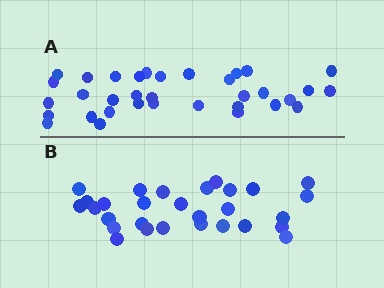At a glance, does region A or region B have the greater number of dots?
Region A (the top region) has more dots.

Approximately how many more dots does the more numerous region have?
Region A has about 5 more dots than region B.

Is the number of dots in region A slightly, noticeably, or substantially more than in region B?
Region A has only slightly more — the two regions are fairly close. The ratio is roughly 1.2 to 1.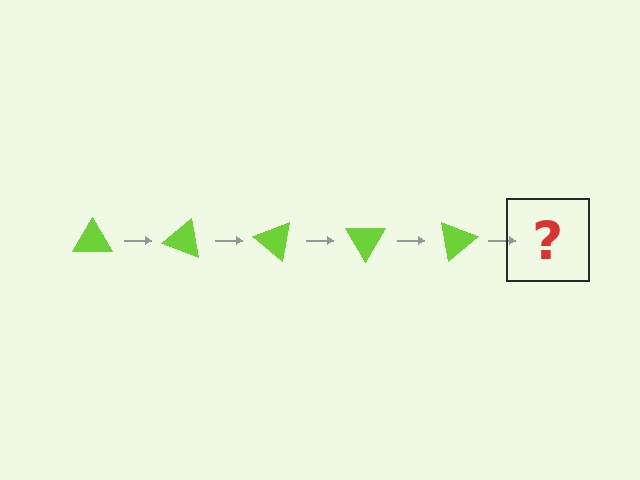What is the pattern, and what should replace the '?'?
The pattern is that the triangle rotates 20 degrees each step. The '?' should be a lime triangle rotated 100 degrees.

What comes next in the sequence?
The next element should be a lime triangle rotated 100 degrees.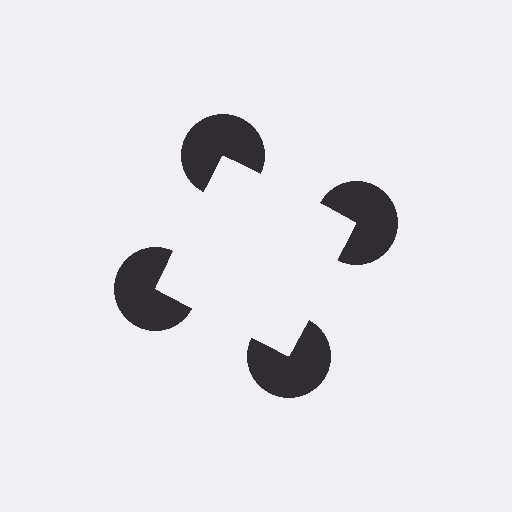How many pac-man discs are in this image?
There are 4 — one at each vertex of the illusory square.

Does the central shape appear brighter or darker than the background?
It typically appears slightly brighter than the background, even though no actual brightness change is drawn.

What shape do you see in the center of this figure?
An illusory square — its edges are inferred from the aligned wedge cuts in the pac-man discs, not physically drawn.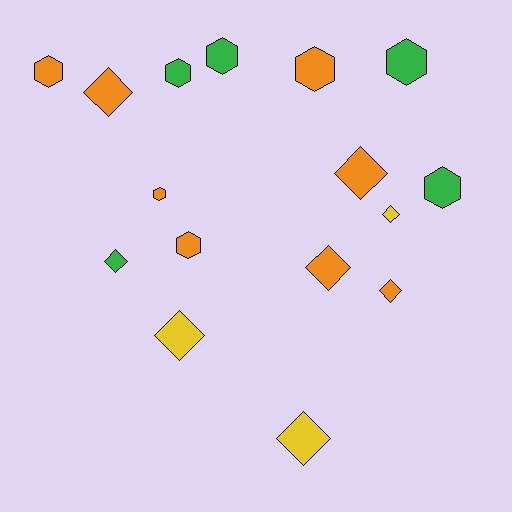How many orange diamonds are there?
There are 4 orange diamonds.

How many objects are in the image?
There are 16 objects.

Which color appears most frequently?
Orange, with 8 objects.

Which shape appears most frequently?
Diamond, with 8 objects.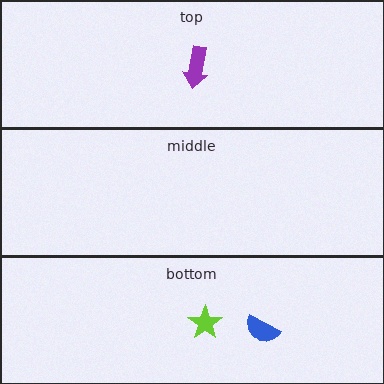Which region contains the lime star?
The bottom region.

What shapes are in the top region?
The purple arrow.